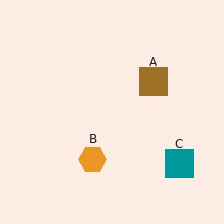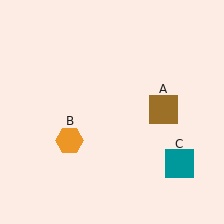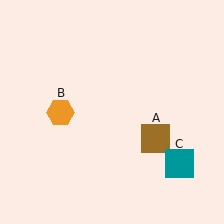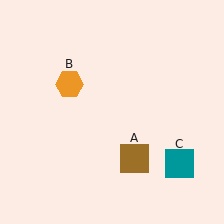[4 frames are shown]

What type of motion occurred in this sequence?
The brown square (object A), orange hexagon (object B) rotated clockwise around the center of the scene.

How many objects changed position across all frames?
2 objects changed position: brown square (object A), orange hexagon (object B).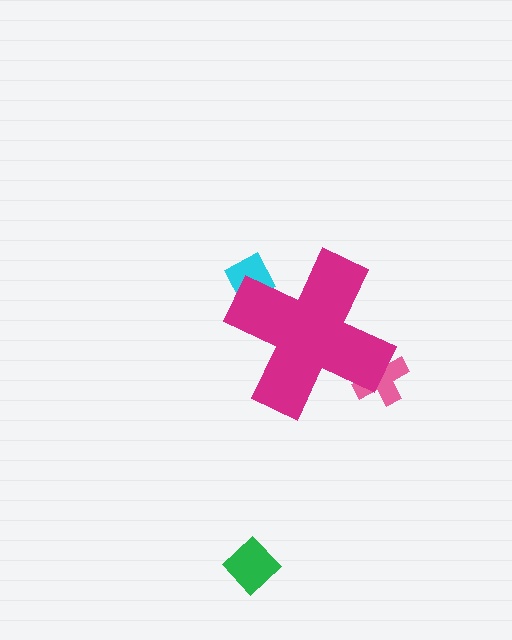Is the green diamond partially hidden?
No, the green diamond is fully visible.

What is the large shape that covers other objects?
A magenta cross.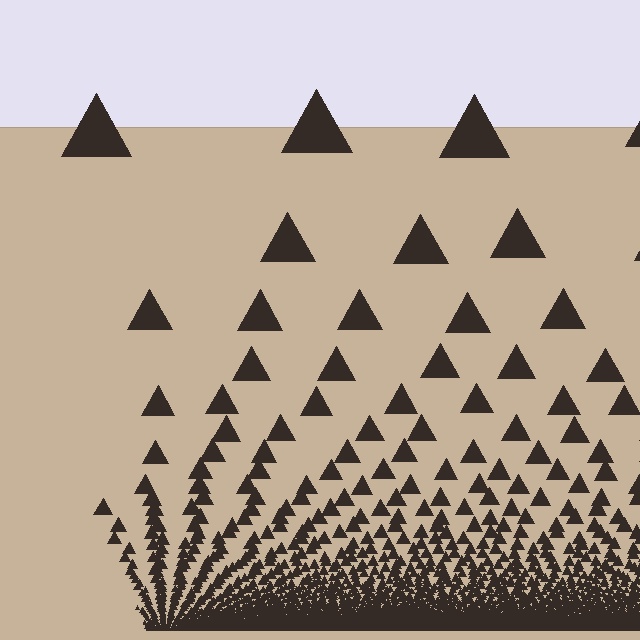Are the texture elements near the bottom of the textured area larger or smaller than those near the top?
Smaller. The gradient is inverted — elements near the bottom are smaller and denser.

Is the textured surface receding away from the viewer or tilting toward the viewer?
The surface appears to tilt toward the viewer. Texture elements get larger and sparser toward the top.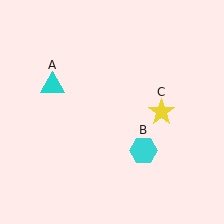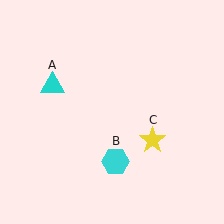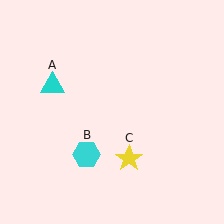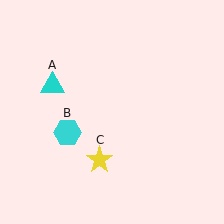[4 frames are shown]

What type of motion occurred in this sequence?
The cyan hexagon (object B), yellow star (object C) rotated clockwise around the center of the scene.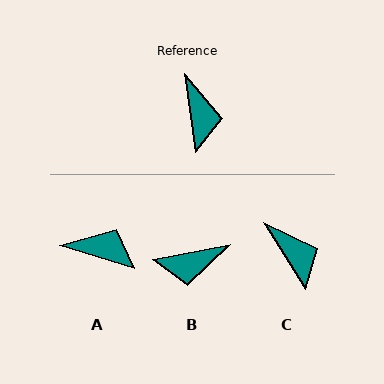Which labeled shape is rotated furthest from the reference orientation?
B, about 87 degrees away.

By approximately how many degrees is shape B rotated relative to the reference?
Approximately 87 degrees clockwise.